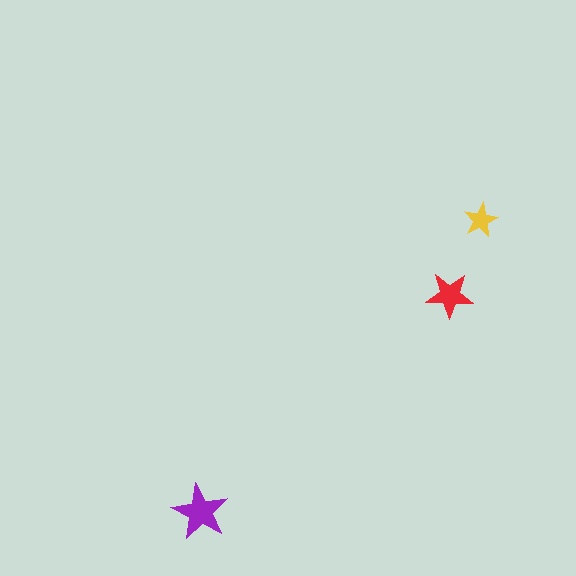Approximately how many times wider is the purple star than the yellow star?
About 1.5 times wider.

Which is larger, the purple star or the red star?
The purple one.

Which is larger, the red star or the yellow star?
The red one.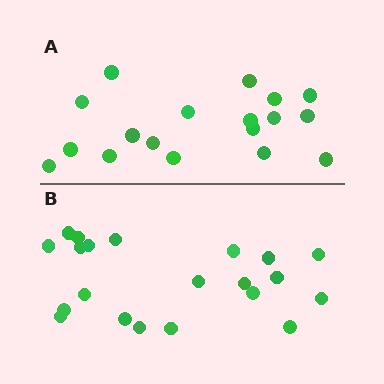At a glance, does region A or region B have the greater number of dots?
Region B (the bottom region) has more dots.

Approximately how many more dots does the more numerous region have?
Region B has just a few more — roughly 2 or 3 more dots than region A.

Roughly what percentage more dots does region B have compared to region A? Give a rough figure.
About 15% more.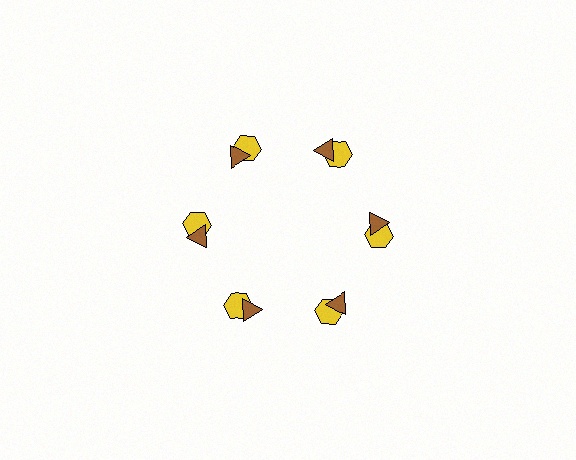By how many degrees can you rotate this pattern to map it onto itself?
The pattern maps onto itself every 60 degrees of rotation.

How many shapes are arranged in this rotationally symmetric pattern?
There are 12 shapes, arranged in 6 groups of 2.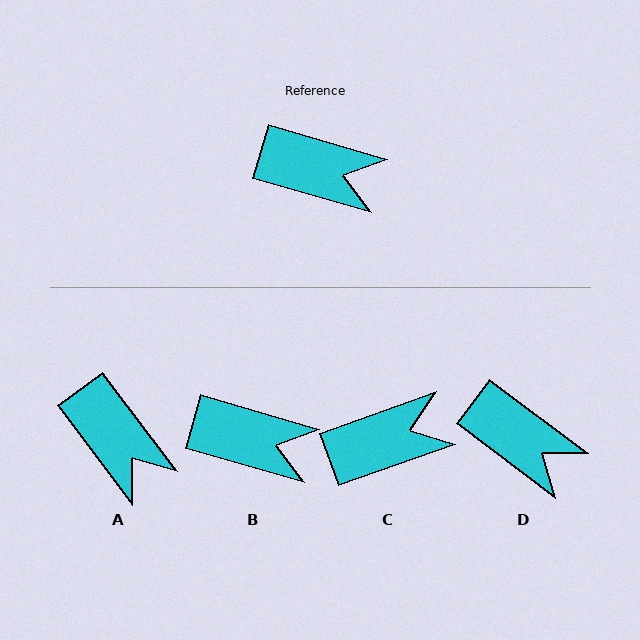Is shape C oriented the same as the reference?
No, it is off by about 36 degrees.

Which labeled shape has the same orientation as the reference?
B.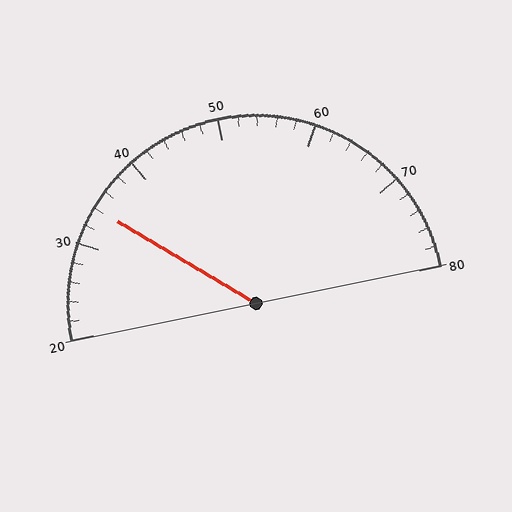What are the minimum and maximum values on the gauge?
The gauge ranges from 20 to 80.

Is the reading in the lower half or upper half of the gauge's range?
The reading is in the lower half of the range (20 to 80).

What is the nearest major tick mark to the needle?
The nearest major tick mark is 30.